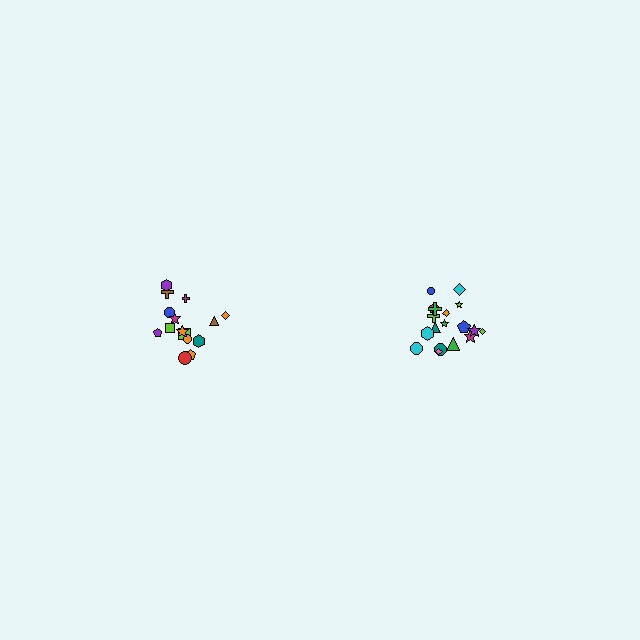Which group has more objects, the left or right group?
The right group.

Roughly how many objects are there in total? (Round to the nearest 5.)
Roughly 35 objects in total.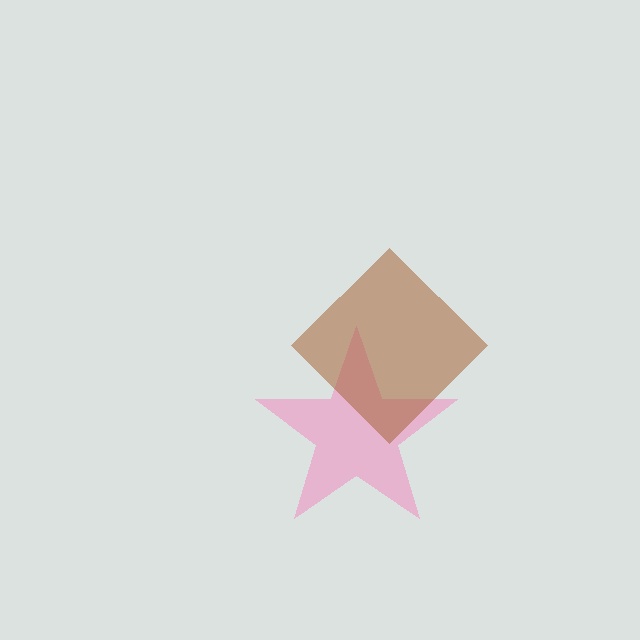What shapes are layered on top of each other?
The layered shapes are: a pink star, a brown diamond.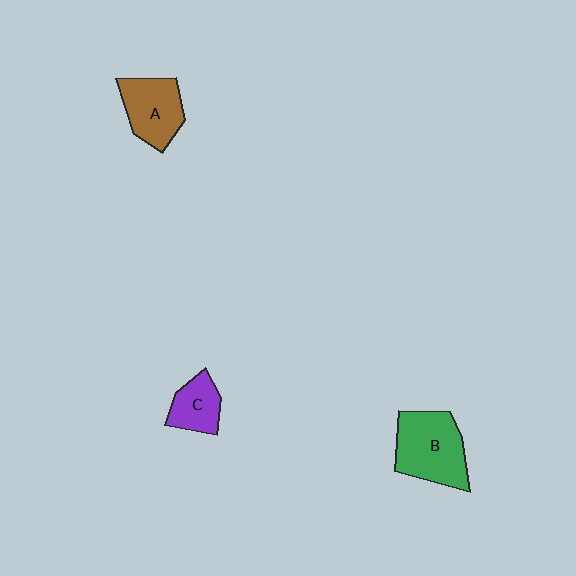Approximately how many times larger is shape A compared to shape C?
Approximately 1.5 times.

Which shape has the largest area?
Shape B (green).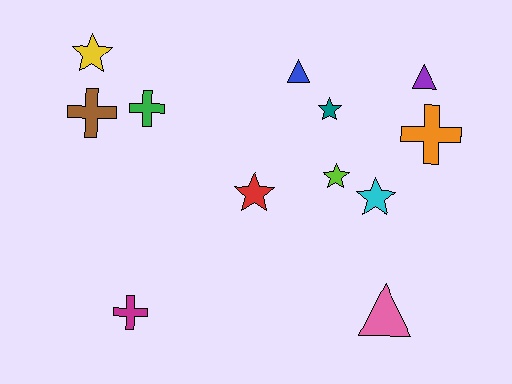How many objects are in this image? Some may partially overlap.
There are 12 objects.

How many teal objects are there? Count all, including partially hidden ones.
There is 1 teal object.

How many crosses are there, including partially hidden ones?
There are 4 crosses.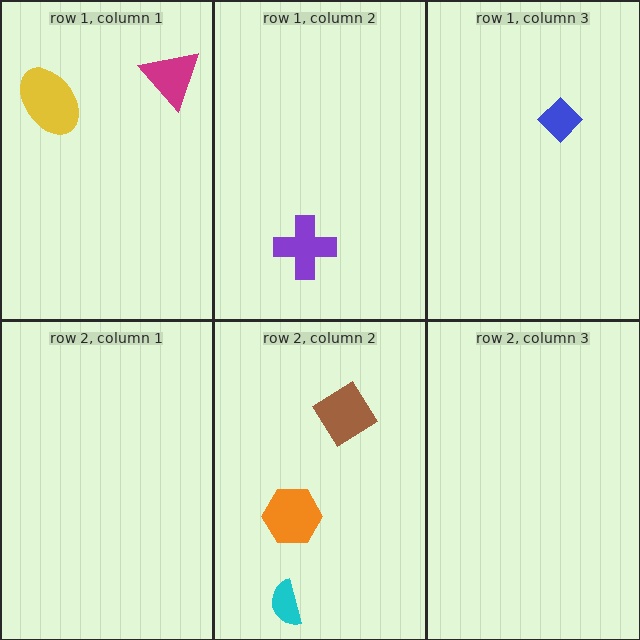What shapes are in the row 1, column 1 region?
The magenta triangle, the yellow ellipse.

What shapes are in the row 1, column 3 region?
The blue diamond.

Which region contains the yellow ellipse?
The row 1, column 1 region.